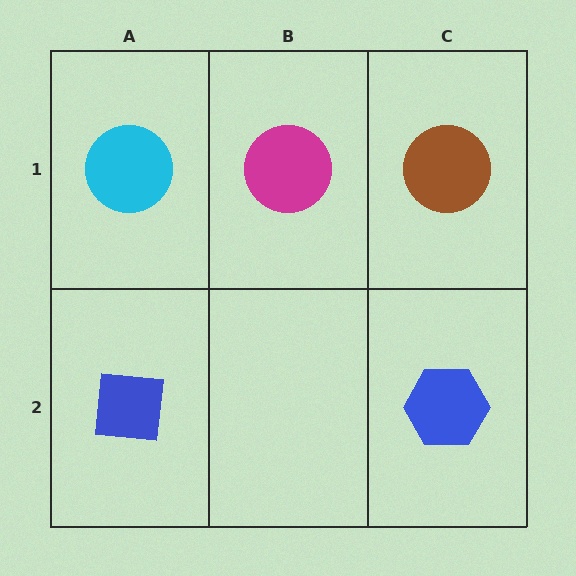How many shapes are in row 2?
2 shapes.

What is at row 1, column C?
A brown circle.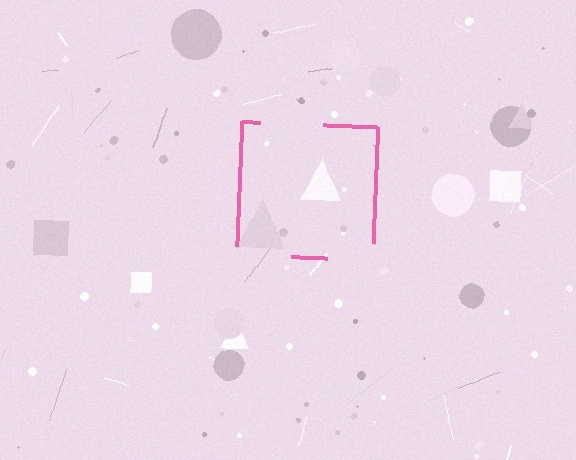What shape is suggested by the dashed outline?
The dashed outline suggests a square.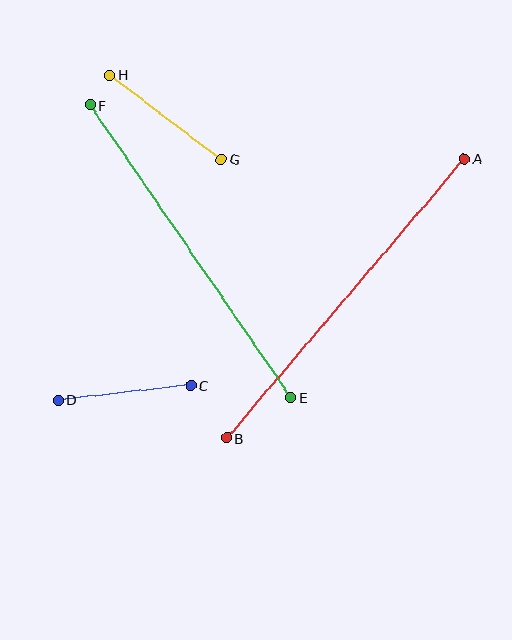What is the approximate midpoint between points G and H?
The midpoint is at approximately (166, 117) pixels.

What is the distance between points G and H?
The distance is approximately 139 pixels.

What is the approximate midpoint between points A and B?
The midpoint is at approximately (346, 298) pixels.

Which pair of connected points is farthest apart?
Points A and B are farthest apart.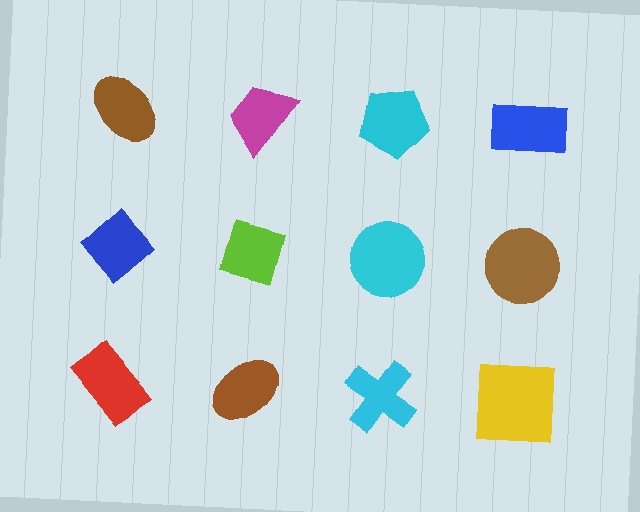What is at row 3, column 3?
A cyan cross.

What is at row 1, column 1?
A brown ellipse.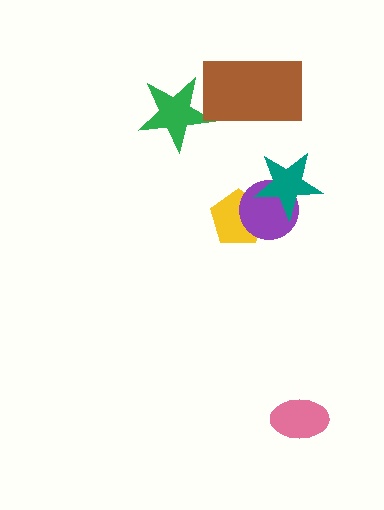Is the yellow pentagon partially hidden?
Yes, it is partially covered by another shape.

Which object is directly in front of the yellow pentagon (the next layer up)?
The purple circle is directly in front of the yellow pentagon.